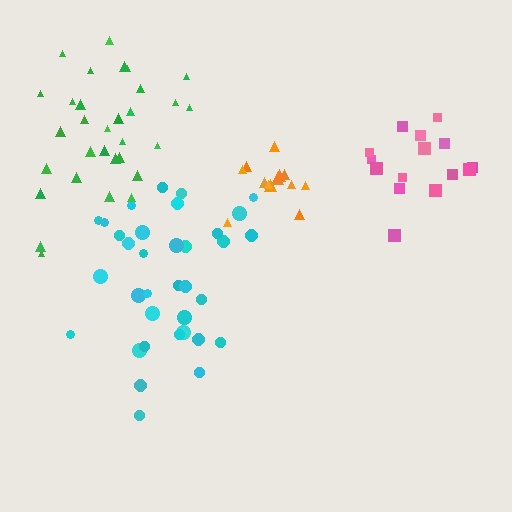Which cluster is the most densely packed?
Orange.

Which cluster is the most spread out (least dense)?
Green.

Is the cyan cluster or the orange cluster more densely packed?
Orange.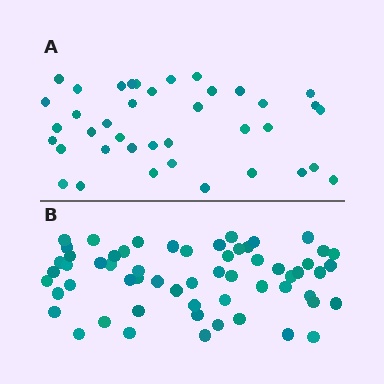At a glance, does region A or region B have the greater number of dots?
Region B (the bottom region) has more dots.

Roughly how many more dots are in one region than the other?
Region B has approximately 20 more dots than region A.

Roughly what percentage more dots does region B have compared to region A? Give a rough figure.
About 50% more.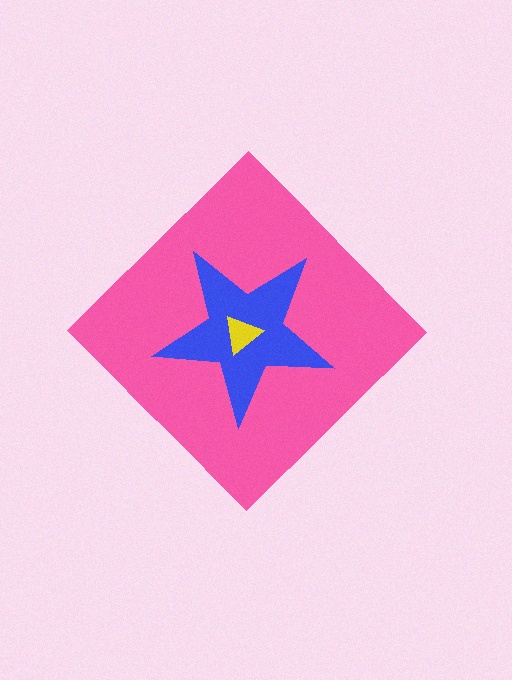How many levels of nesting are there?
3.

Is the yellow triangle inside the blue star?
Yes.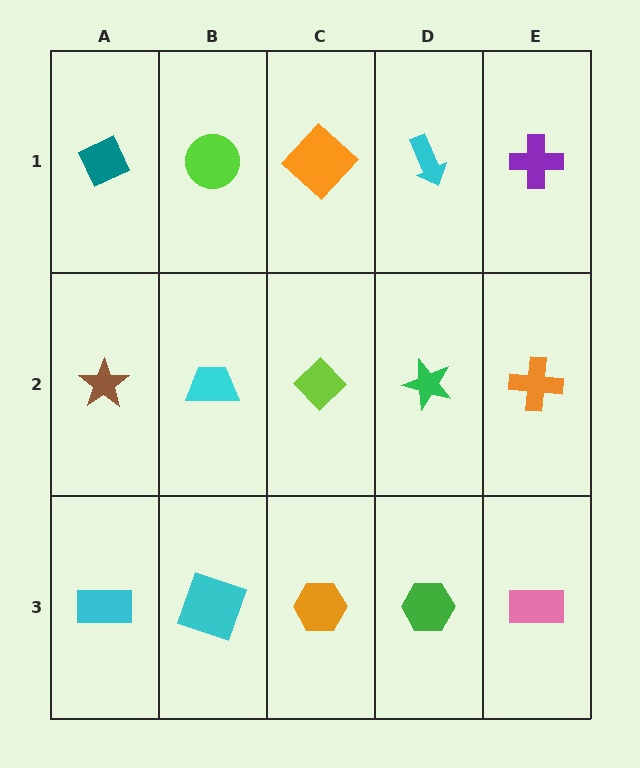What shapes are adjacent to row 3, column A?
A brown star (row 2, column A), a cyan square (row 3, column B).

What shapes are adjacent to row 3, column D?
A green star (row 2, column D), an orange hexagon (row 3, column C), a pink rectangle (row 3, column E).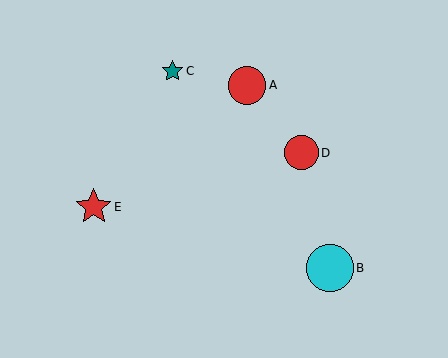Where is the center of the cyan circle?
The center of the cyan circle is at (330, 268).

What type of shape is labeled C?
Shape C is a teal star.